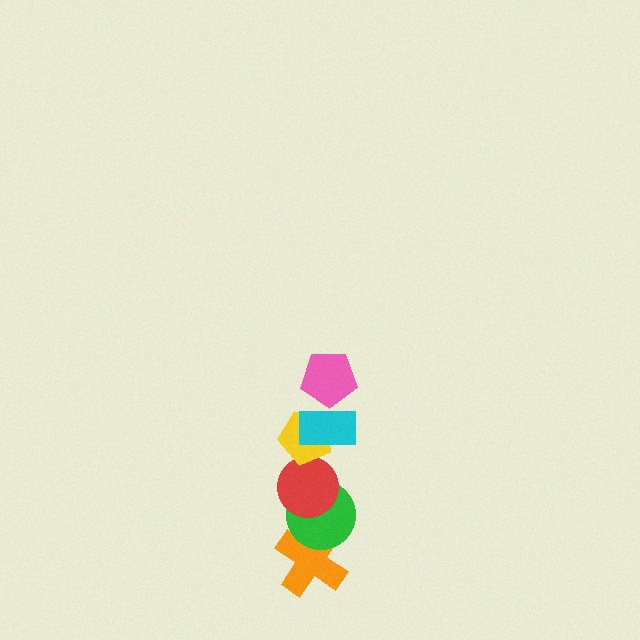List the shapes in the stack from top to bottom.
From top to bottom: the pink pentagon, the cyan rectangle, the yellow pentagon, the red circle, the green circle, the orange cross.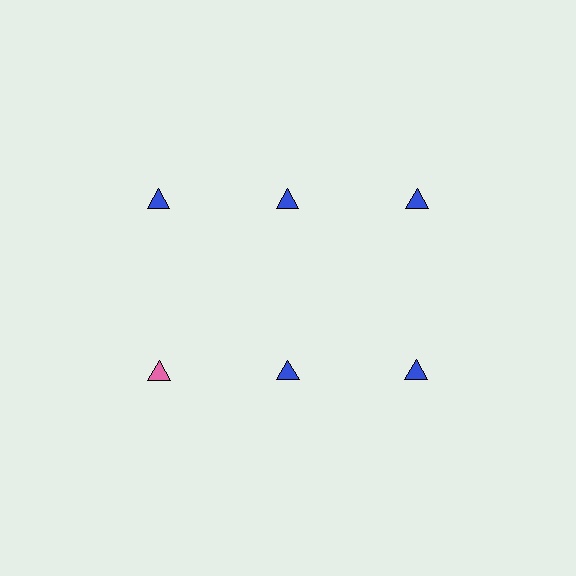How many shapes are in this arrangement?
There are 6 shapes arranged in a grid pattern.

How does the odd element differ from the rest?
It has a different color: pink instead of blue.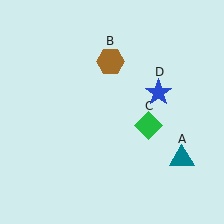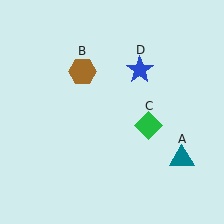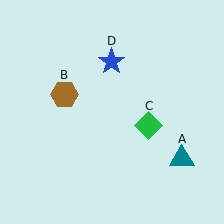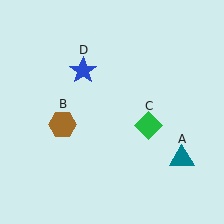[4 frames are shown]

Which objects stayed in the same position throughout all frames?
Teal triangle (object A) and green diamond (object C) remained stationary.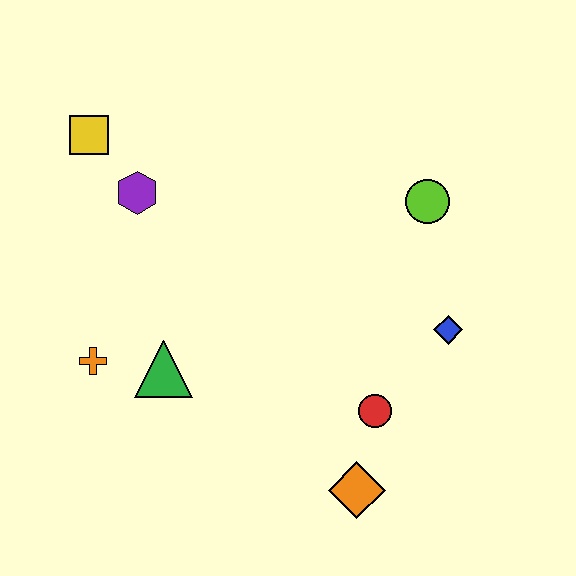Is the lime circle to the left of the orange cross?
No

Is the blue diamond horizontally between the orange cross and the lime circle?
No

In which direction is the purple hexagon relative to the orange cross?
The purple hexagon is above the orange cross.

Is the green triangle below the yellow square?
Yes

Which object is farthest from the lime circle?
The orange cross is farthest from the lime circle.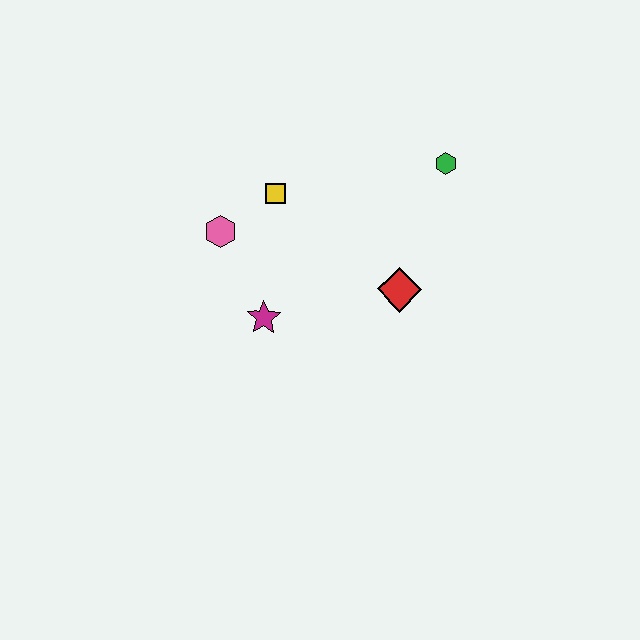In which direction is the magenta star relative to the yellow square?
The magenta star is below the yellow square.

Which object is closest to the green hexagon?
The red diamond is closest to the green hexagon.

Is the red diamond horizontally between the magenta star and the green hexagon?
Yes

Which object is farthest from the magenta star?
The green hexagon is farthest from the magenta star.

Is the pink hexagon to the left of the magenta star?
Yes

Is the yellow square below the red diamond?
No